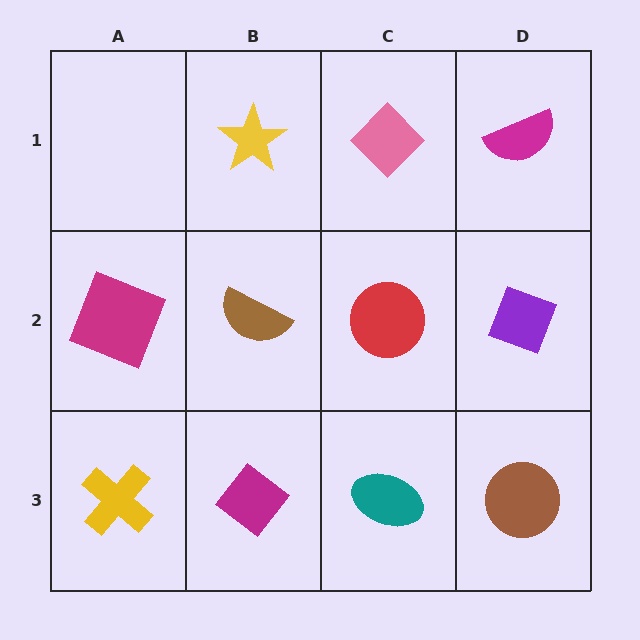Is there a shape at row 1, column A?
No, that cell is empty.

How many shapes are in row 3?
4 shapes.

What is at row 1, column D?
A magenta semicircle.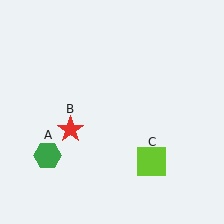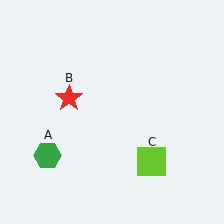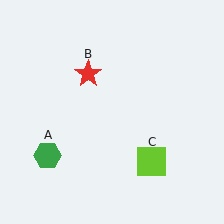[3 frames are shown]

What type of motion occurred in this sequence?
The red star (object B) rotated clockwise around the center of the scene.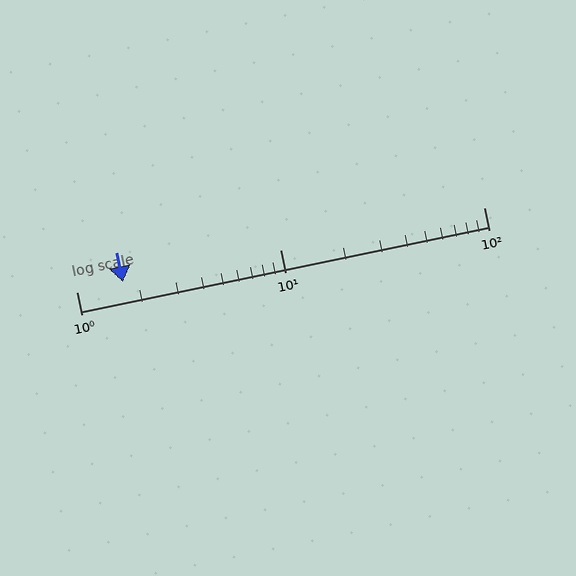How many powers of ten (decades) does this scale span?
The scale spans 2 decades, from 1 to 100.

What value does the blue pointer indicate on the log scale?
The pointer indicates approximately 1.7.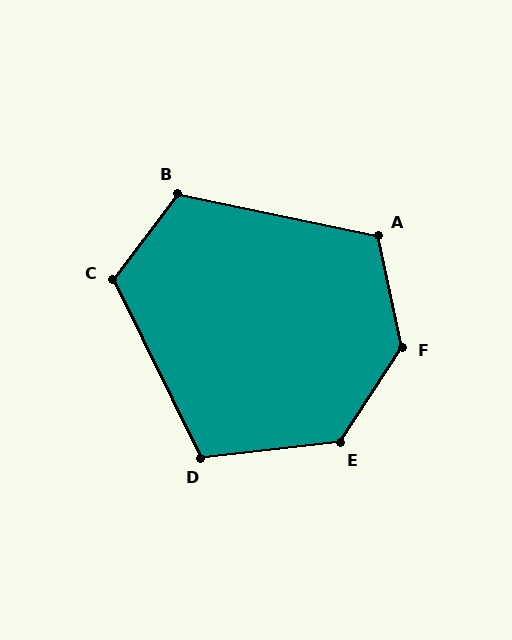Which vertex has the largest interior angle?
F, at approximately 135 degrees.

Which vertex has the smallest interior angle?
D, at approximately 110 degrees.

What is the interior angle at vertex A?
Approximately 114 degrees (obtuse).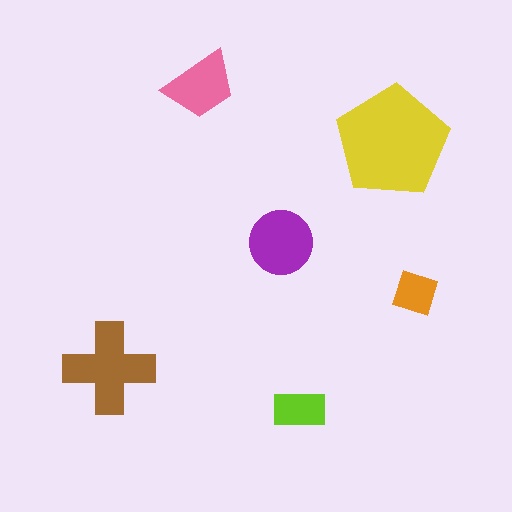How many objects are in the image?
There are 6 objects in the image.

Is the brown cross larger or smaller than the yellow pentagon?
Smaller.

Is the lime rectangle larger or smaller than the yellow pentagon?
Smaller.